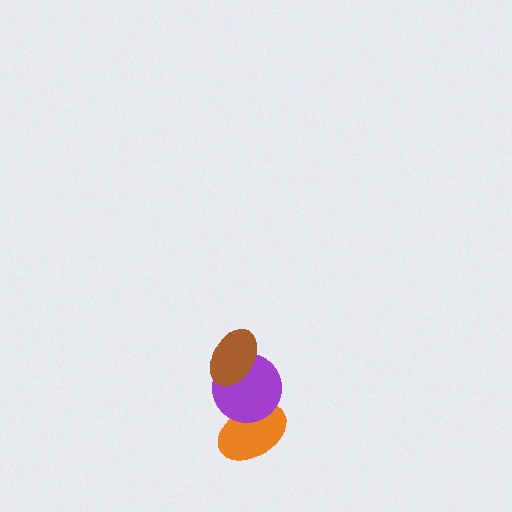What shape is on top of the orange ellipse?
The purple circle is on top of the orange ellipse.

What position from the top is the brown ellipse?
The brown ellipse is 1st from the top.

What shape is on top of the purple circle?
The brown ellipse is on top of the purple circle.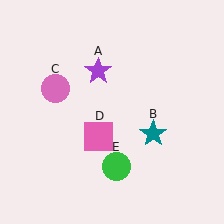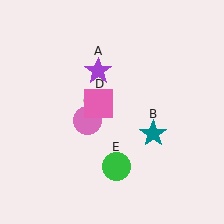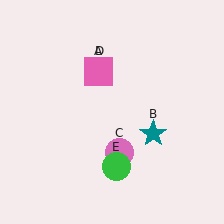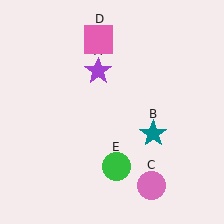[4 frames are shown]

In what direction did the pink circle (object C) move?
The pink circle (object C) moved down and to the right.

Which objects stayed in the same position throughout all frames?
Purple star (object A) and teal star (object B) and green circle (object E) remained stationary.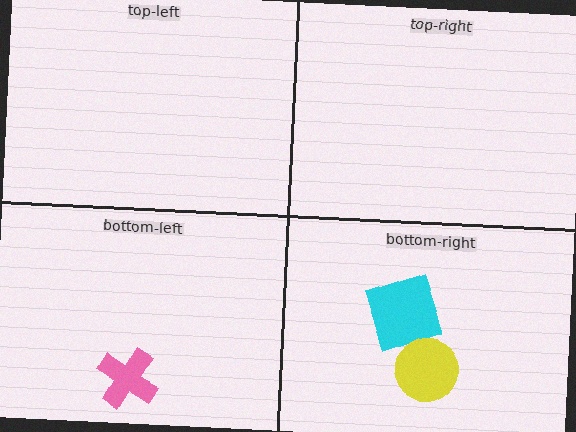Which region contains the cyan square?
The bottom-right region.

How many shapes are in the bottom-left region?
1.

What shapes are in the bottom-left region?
The pink cross.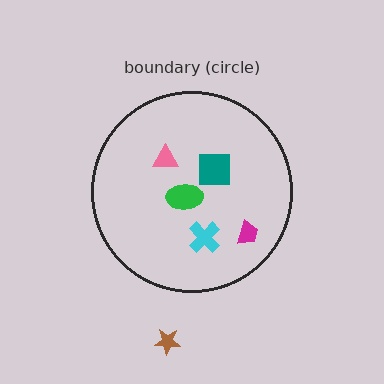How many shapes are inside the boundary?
5 inside, 1 outside.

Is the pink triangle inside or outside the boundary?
Inside.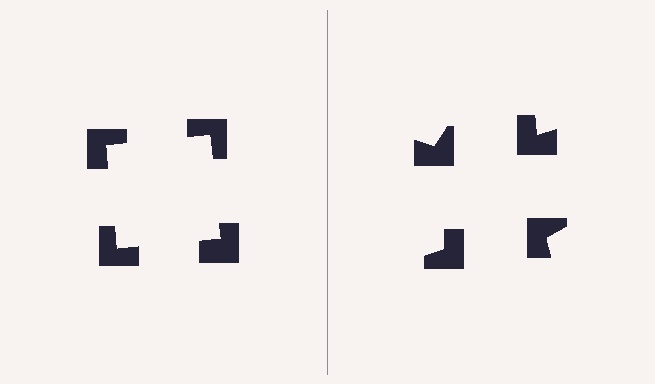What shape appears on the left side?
An illusory square.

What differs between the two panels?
The notched squares are positioned identically on both sides; only the wedge orientations differ. On the left they align to a square; on the right they are misaligned.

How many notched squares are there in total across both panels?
8 — 4 on each side.